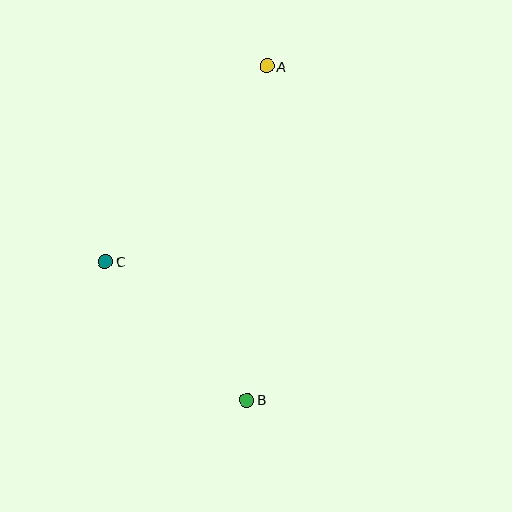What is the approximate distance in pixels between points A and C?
The distance between A and C is approximately 253 pixels.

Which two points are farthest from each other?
Points A and B are farthest from each other.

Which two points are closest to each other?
Points B and C are closest to each other.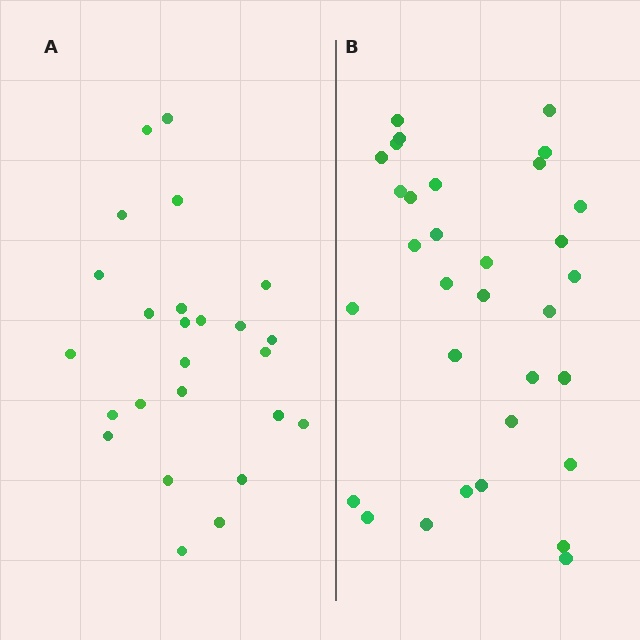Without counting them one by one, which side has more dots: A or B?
Region B (the right region) has more dots.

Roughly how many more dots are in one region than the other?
Region B has roughly 8 or so more dots than region A.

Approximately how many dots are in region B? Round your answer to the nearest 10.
About 30 dots. (The exact count is 32, which rounds to 30.)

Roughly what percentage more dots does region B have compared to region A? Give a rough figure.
About 30% more.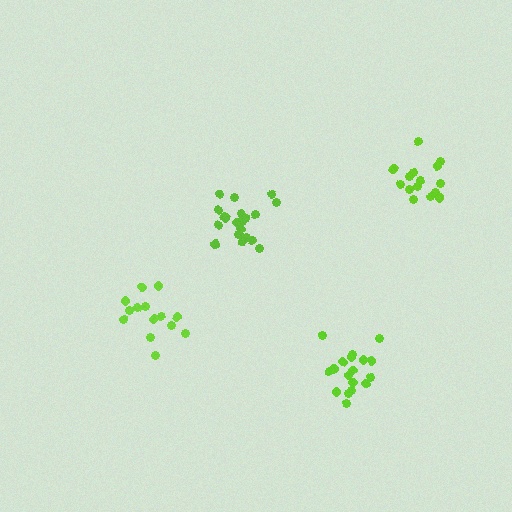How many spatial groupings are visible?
There are 4 spatial groupings.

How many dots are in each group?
Group 1: 14 dots, Group 2: 18 dots, Group 3: 20 dots, Group 4: 15 dots (67 total).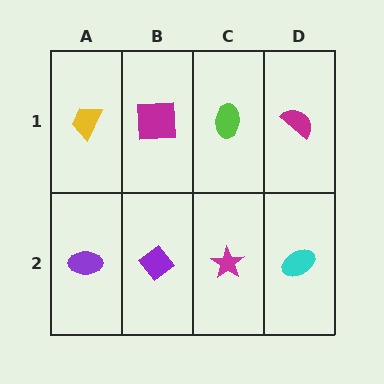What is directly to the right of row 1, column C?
A magenta semicircle.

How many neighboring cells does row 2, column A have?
2.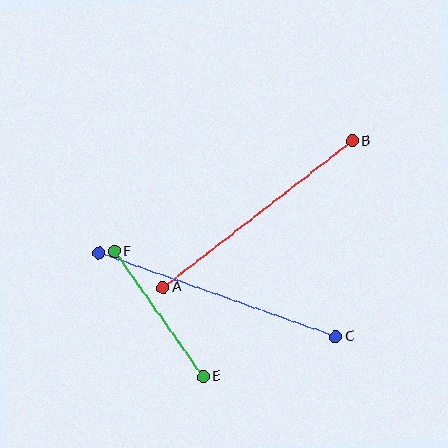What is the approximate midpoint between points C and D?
The midpoint is at approximately (217, 295) pixels.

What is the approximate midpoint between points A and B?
The midpoint is at approximately (258, 214) pixels.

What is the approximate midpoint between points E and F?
The midpoint is at approximately (159, 314) pixels.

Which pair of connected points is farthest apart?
Points C and D are farthest apart.